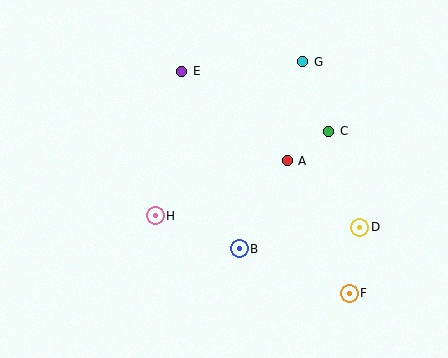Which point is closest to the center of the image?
Point A at (287, 161) is closest to the center.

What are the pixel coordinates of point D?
Point D is at (360, 227).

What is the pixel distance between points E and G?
The distance between E and G is 122 pixels.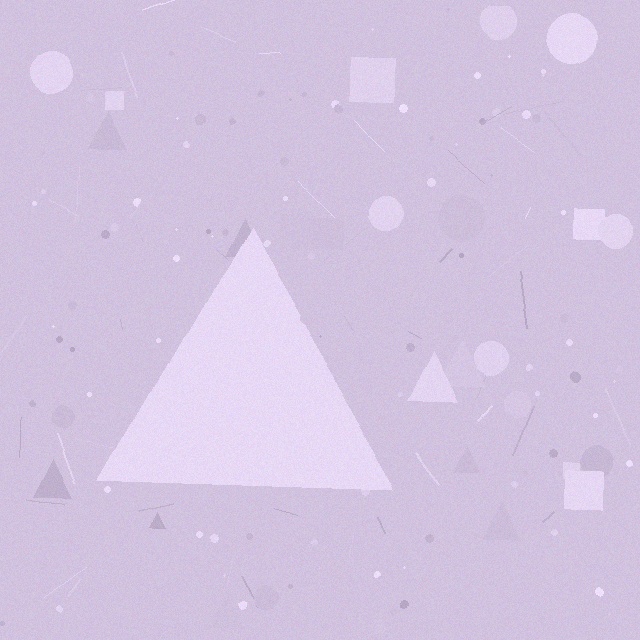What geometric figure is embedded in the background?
A triangle is embedded in the background.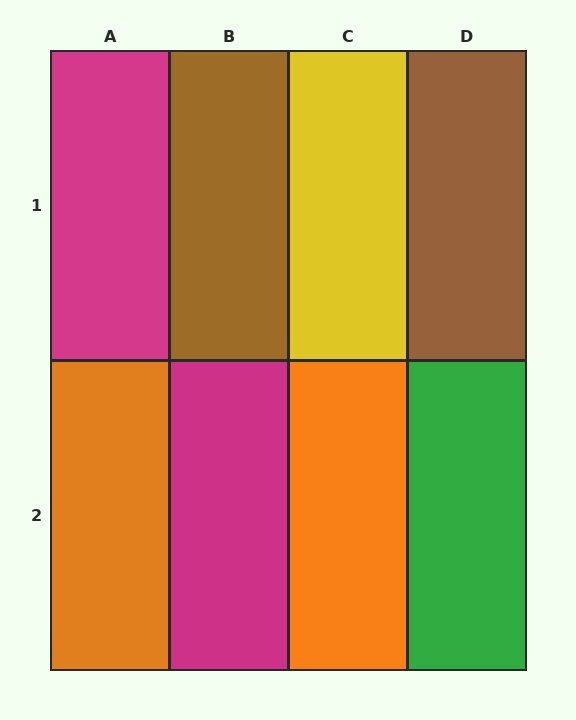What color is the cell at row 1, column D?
Brown.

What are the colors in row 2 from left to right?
Orange, magenta, orange, green.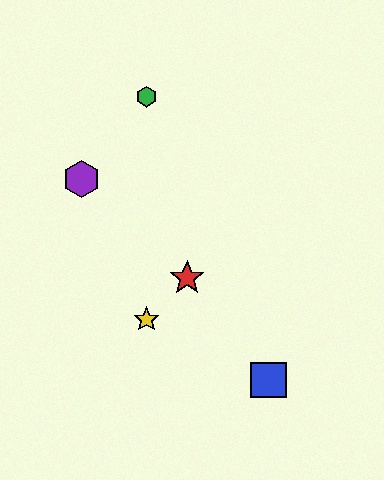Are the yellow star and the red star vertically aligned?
No, the yellow star is at x≈146 and the red star is at x≈187.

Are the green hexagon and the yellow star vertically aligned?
Yes, both are at x≈146.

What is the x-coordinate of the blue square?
The blue square is at x≈268.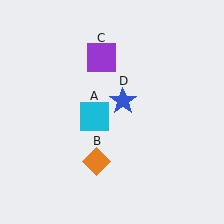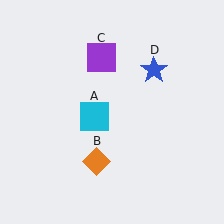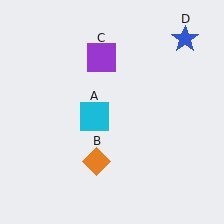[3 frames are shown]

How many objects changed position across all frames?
1 object changed position: blue star (object D).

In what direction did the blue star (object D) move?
The blue star (object D) moved up and to the right.